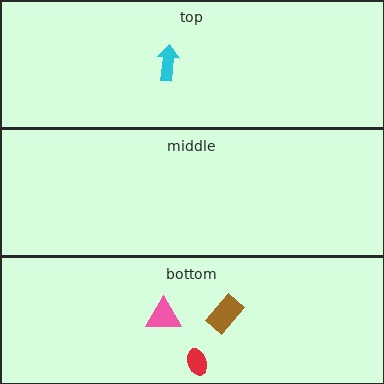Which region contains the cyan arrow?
The top region.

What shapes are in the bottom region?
The red ellipse, the brown rectangle, the pink triangle.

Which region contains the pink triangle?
The bottom region.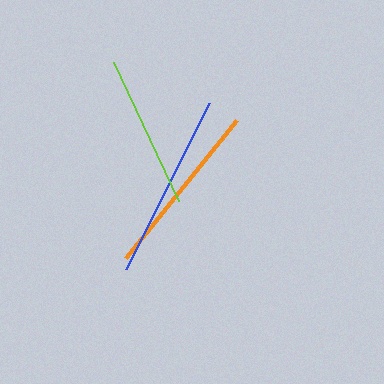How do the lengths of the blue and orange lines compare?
The blue and orange lines are approximately the same length.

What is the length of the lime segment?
The lime segment is approximately 154 pixels long.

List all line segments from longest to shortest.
From longest to shortest: blue, orange, lime.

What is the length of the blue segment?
The blue segment is approximately 186 pixels long.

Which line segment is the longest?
The blue line is the longest at approximately 186 pixels.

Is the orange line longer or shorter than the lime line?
The orange line is longer than the lime line.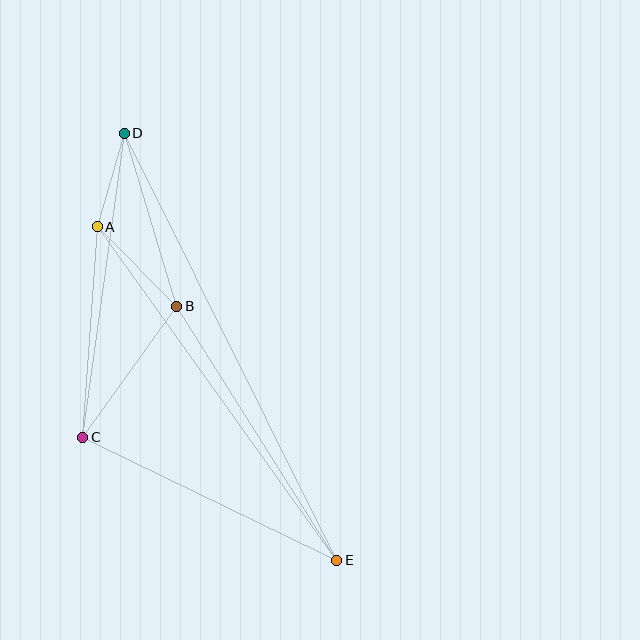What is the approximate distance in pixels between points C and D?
The distance between C and D is approximately 307 pixels.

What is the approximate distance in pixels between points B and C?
The distance between B and C is approximately 161 pixels.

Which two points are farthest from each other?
Points D and E are farthest from each other.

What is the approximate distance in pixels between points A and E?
The distance between A and E is approximately 411 pixels.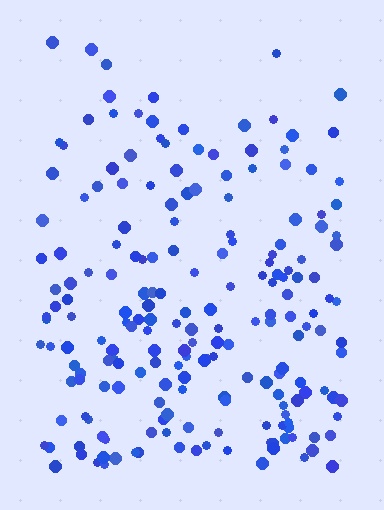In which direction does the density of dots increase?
From top to bottom, with the bottom side densest.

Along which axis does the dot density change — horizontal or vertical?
Vertical.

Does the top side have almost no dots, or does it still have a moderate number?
Still a moderate number, just noticeably fewer than the bottom.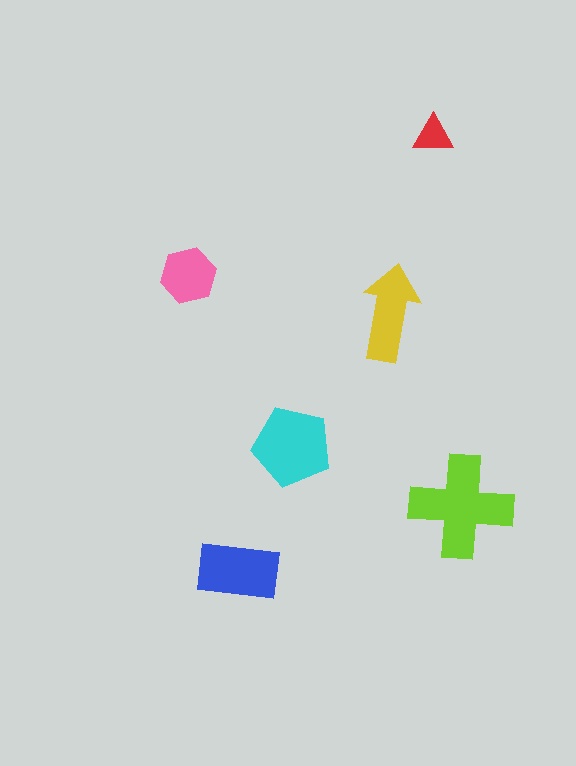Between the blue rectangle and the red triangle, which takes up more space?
The blue rectangle.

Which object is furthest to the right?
The lime cross is rightmost.